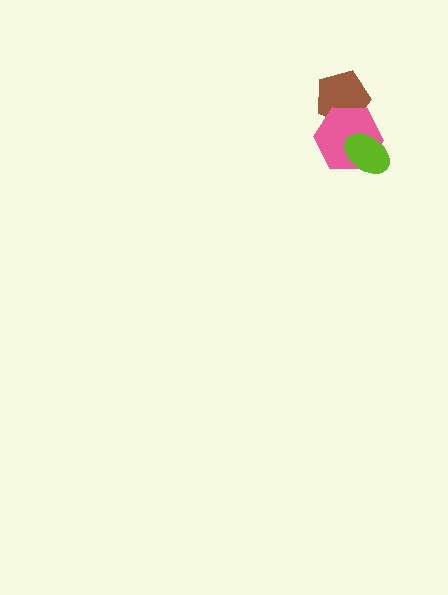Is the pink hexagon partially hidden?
Yes, it is partially covered by another shape.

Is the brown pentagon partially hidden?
Yes, it is partially covered by another shape.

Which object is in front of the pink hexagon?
The lime ellipse is in front of the pink hexagon.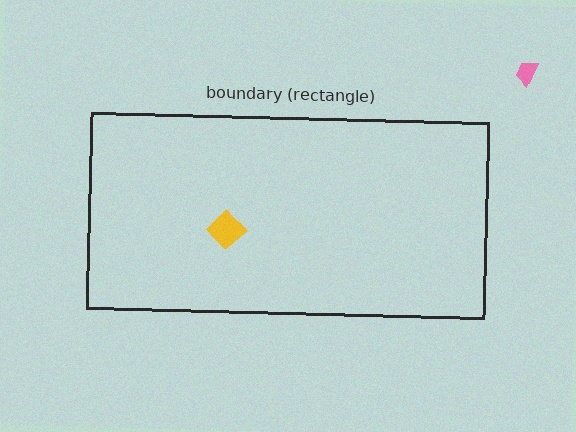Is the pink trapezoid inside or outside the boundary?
Outside.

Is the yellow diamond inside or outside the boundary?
Inside.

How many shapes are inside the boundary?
1 inside, 1 outside.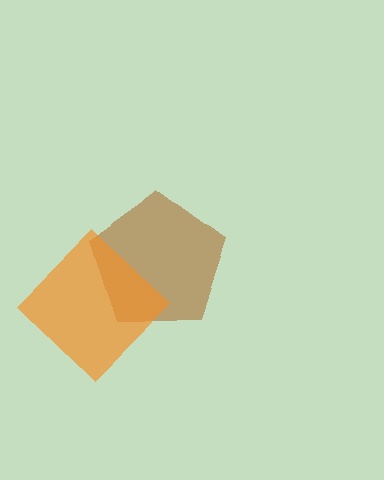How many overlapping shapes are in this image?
There are 2 overlapping shapes in the image.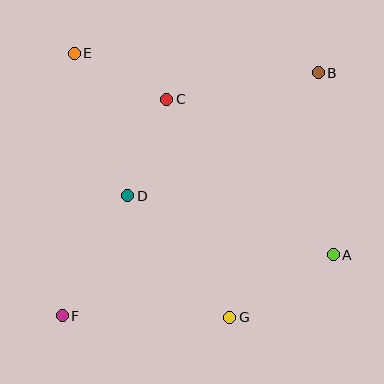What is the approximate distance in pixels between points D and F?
The distance between D and F is approximately 136 pixels.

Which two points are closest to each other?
Points C and E are closest to each other.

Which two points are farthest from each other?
Points B and F are farthest from each other.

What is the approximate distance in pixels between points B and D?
The distance between B and D is approximately 227 pixels.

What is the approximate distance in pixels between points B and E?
The distance between B and E is approximately 245 pixels.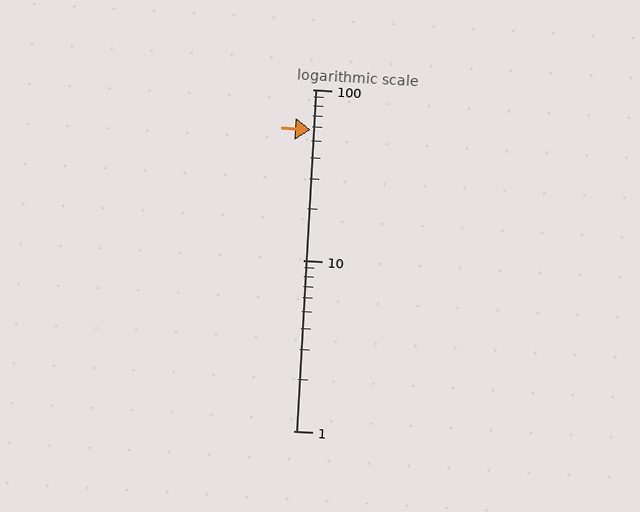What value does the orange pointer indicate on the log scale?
The pointer indicates approximately 58.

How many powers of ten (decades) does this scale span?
The scale spans 2 decades, from 1 to 100.